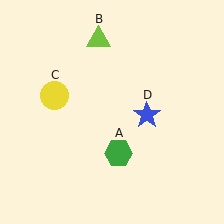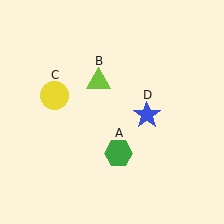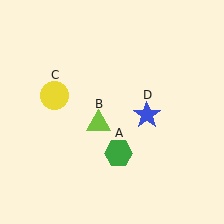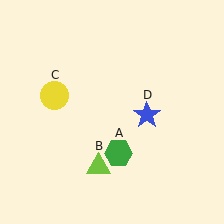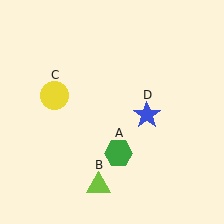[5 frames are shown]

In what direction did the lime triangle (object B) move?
The lime triangle (object B) moved down.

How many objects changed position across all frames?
1 object changed position: lime triangle (object B).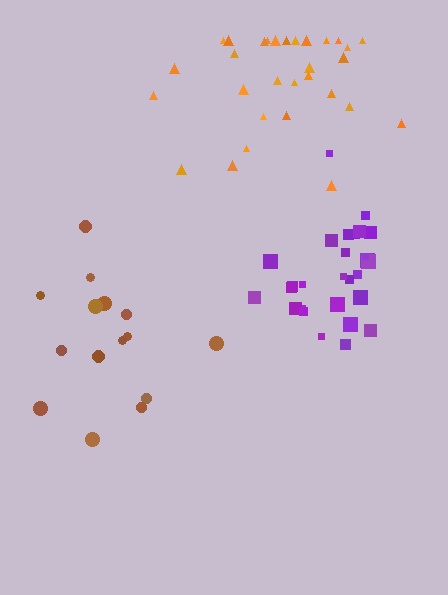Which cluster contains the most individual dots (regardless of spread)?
Orange (30).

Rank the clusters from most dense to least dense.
purple, orange, brown.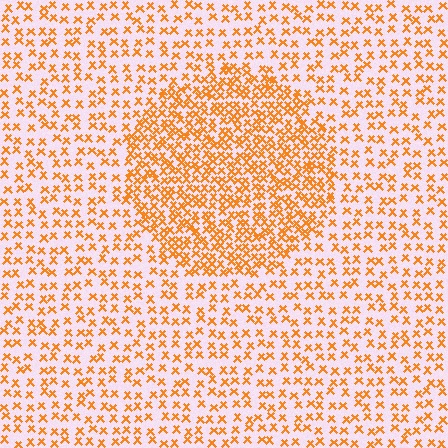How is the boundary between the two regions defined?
The boundary is defined by a change in element density (approximately 2.1x ratio). All elements are the same color, size, and shape.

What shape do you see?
I see a circle.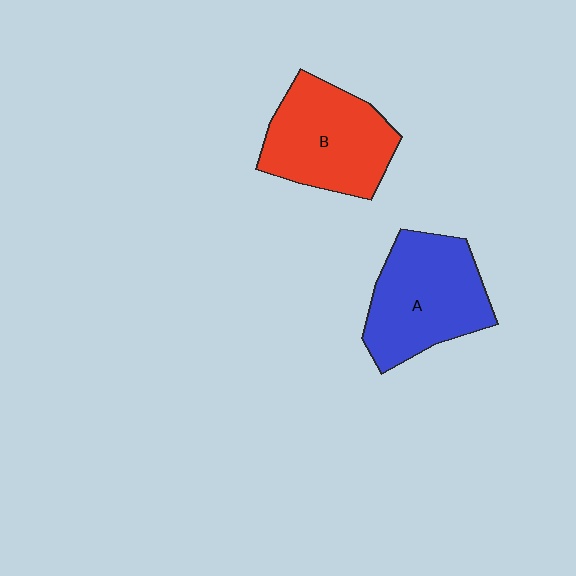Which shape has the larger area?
Shape A (blue).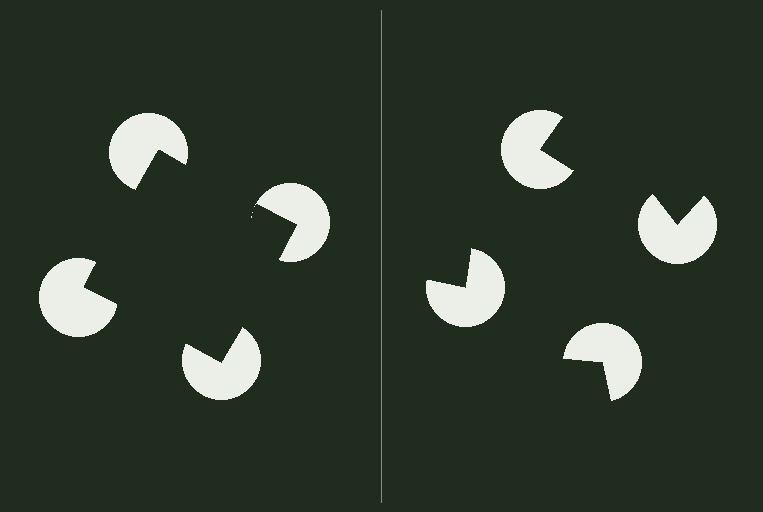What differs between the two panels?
The pac-man discs are positioned identically on both sides; only the wedge orientations differ. On the left they align to a square; on the right they are misaligned.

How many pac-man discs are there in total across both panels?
8 — 4 on each side.